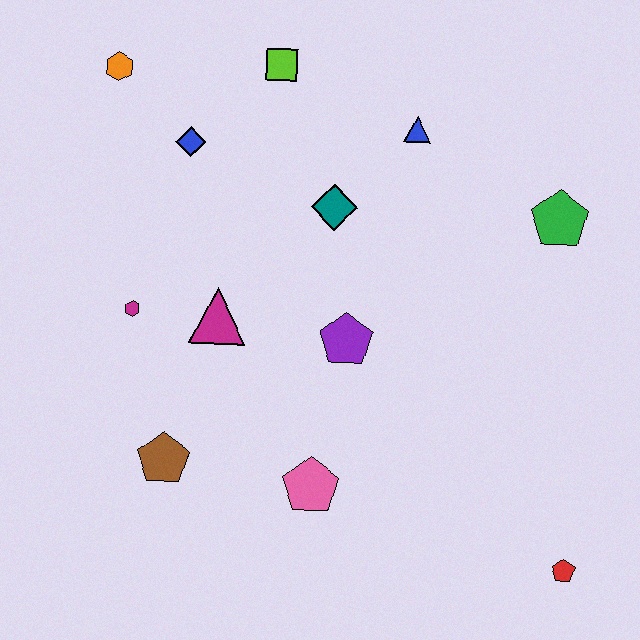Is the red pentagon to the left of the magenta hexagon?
No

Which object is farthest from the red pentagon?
The orange hexagon is farthest from the red pentagon.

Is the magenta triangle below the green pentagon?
Yes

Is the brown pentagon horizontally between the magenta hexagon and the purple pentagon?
Yes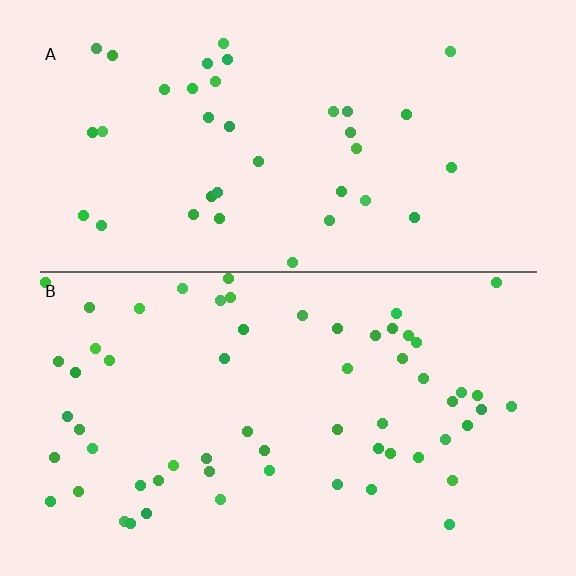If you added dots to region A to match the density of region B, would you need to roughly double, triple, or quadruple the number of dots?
Approximately double.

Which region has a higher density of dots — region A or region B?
B (the bottom).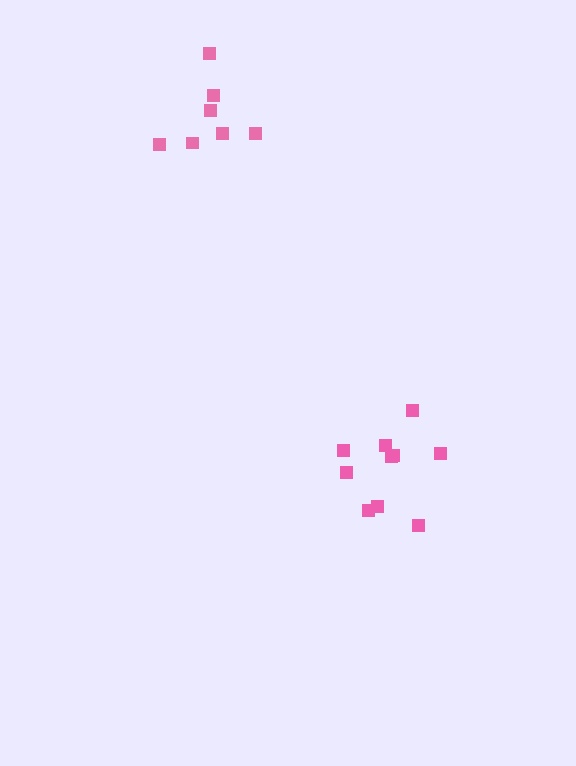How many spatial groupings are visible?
There are 2 spatial groupings.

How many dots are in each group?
Group 1: 7 dots, Group 2: 10 dots (17 total).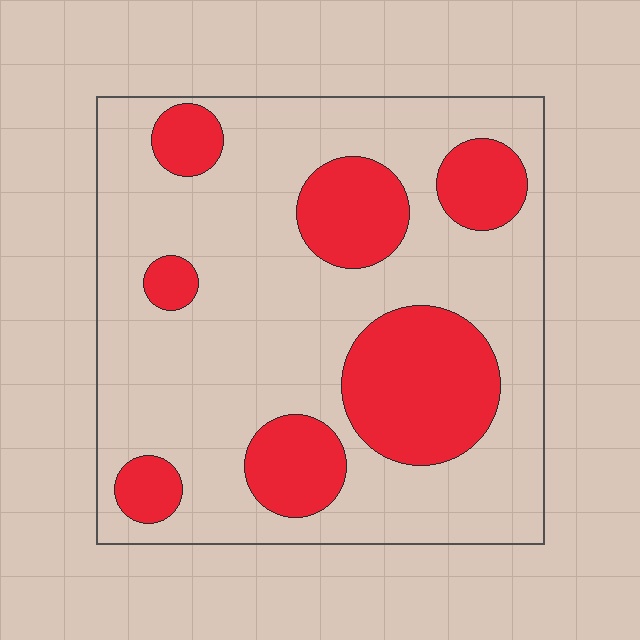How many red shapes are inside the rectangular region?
7.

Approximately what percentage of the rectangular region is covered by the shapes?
Approximately 30%.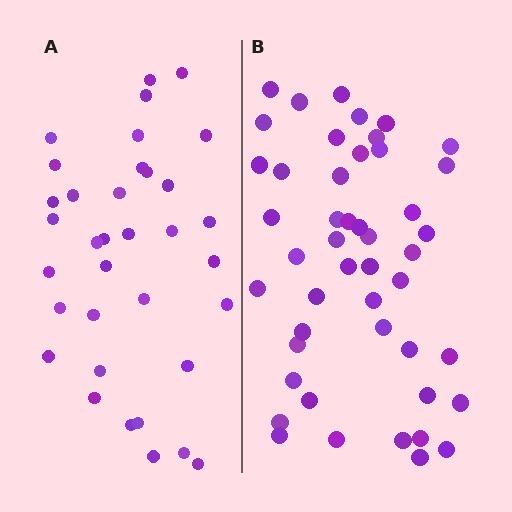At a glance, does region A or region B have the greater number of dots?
Region B (the right region) has more dots.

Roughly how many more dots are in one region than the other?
Region B has roughly 12 or so more dots than region A.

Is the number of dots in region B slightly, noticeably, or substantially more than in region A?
Region B has noticeably more, but not dramatically so. The ratio is roughly 1.3 to 1.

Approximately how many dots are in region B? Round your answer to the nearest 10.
About 50 dots. (The exact count is 47, which rounds to 50.)